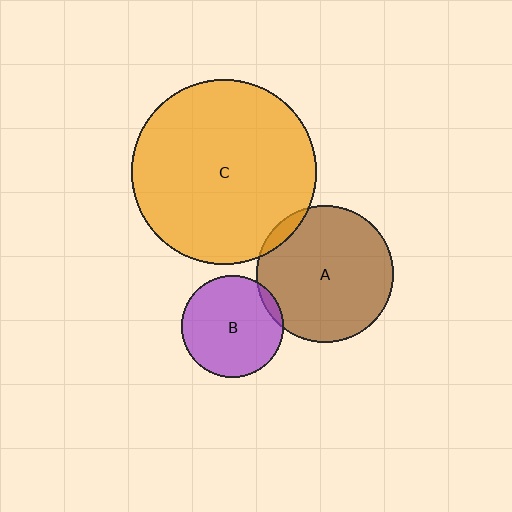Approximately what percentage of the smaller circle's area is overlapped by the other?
Approximately 5%.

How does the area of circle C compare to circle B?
Approximately 3.2 times.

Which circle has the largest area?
Circle C (orange).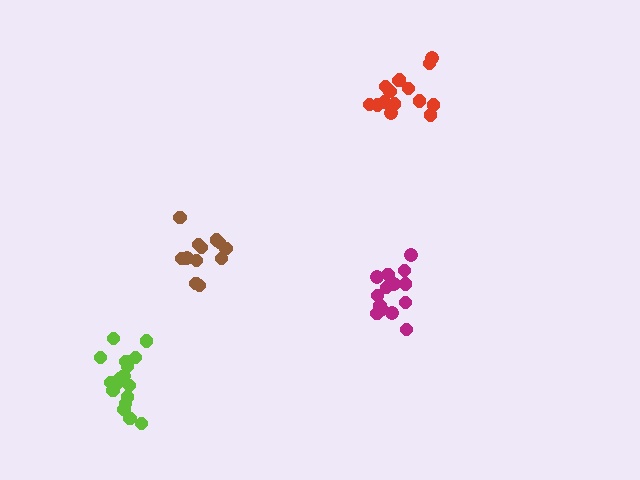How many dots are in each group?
Group 1: 17 dots, Group 2: 12 dots, Group 3: 14 dots, Group 4: 15 dots (58 total).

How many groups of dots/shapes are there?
There are 4 groups.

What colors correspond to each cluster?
The clusters are colored: lime, brown, magenta, red.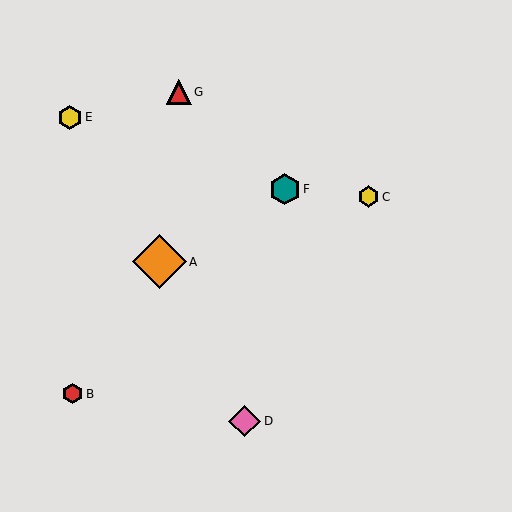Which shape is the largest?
The orange diamond (labeled A) is the largest.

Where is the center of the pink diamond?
The center of the pink diamond is at (245, 421).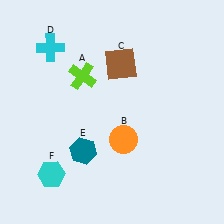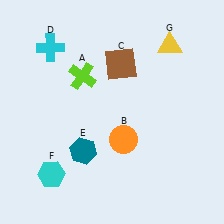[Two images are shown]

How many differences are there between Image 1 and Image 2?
There is 1 difference between the two images.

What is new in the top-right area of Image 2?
A yellow triangle (G) was added in the top-right area of Image 2.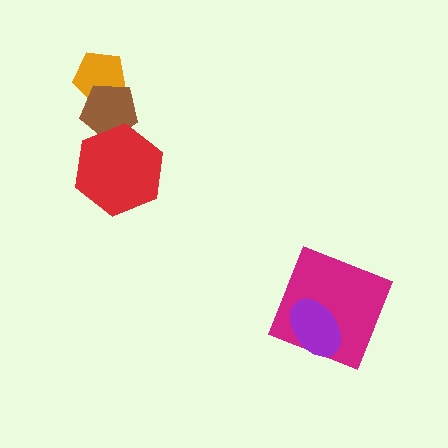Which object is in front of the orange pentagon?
The brown pentagon is in front of the orange pentagon.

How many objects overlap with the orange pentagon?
1 object overlaps with the orange pentagon.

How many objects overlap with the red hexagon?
1 object overlaps with the red hexagon.